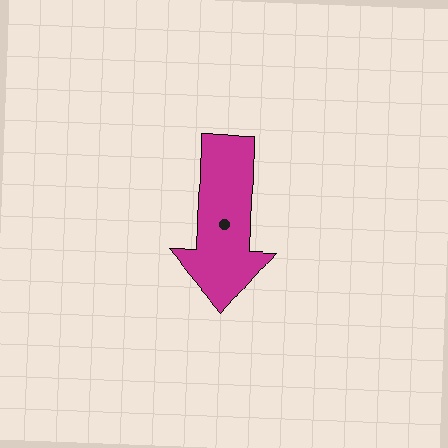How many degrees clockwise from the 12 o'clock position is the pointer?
Approximately 181 degrees.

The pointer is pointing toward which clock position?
Roughly 6 o'clock.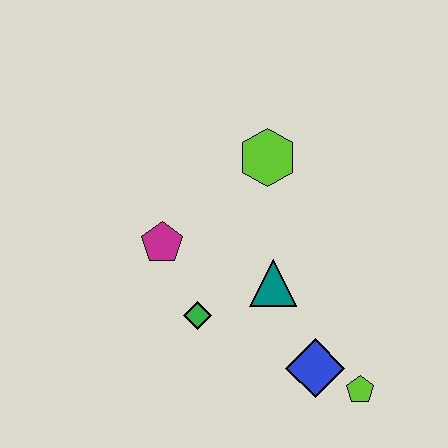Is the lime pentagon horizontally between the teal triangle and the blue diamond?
No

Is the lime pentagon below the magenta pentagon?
Yes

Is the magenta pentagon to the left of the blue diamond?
Yes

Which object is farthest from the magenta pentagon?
The lime pentagon is farthest from the magenta pentagon.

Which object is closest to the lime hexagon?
The teal triangle is closest to the lime hexagon.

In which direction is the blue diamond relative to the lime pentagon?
The blue diamond is to the left of the lime pentagon.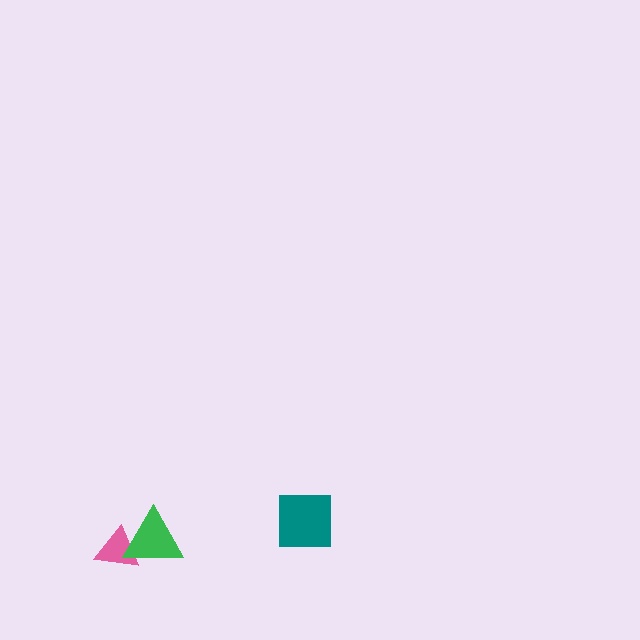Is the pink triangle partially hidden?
Yes, it is partially covered by another shape.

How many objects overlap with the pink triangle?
1 object overlaps with the pink triangle.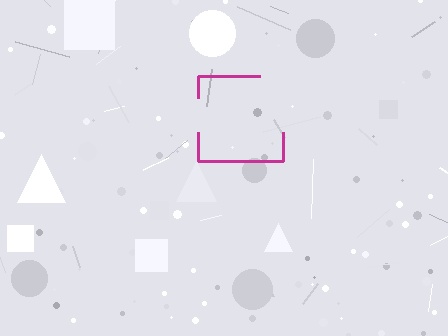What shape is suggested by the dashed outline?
The dashed outline suggests a square.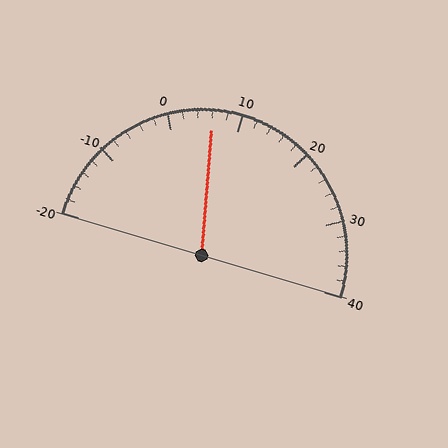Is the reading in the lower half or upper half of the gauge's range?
The reading is in the lower half of the range (-20 to 40).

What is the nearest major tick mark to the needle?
The nearest major tick mark is 10.